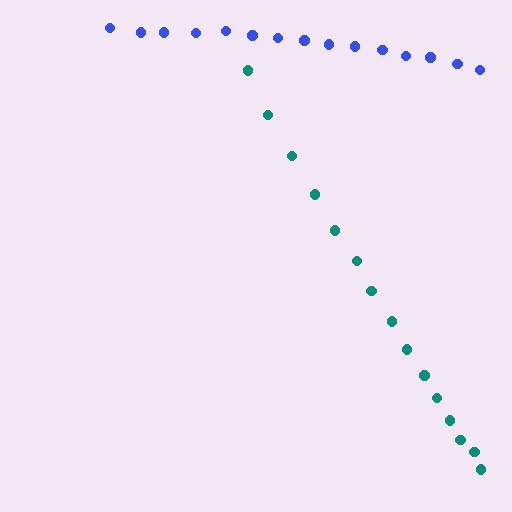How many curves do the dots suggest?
There are 2 distinct paths.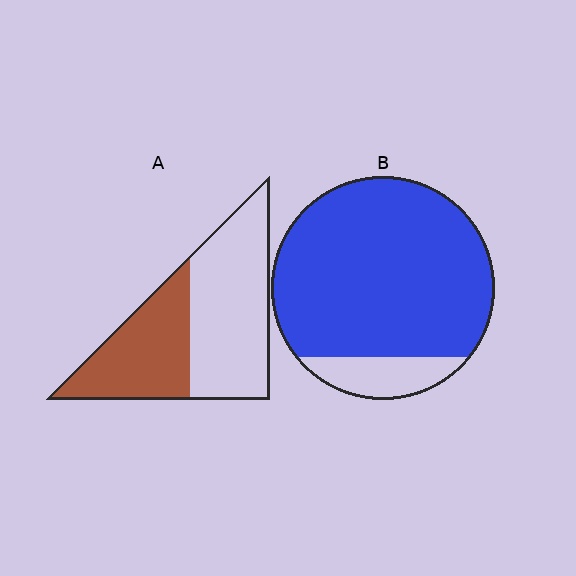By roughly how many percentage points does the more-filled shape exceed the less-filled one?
By roughly 45 percentage points (B over A).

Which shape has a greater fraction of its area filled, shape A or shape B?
Shape B.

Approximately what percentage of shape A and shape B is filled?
A is approximately 40% and B is approximately 85%.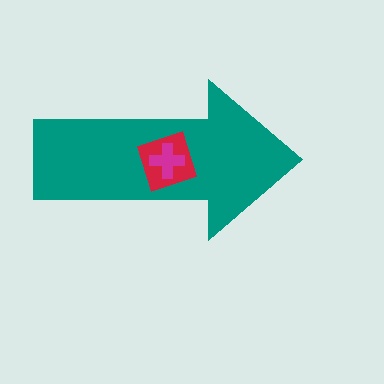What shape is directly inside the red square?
The magenta cross.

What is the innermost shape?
The magenta cross.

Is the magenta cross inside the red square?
Yes.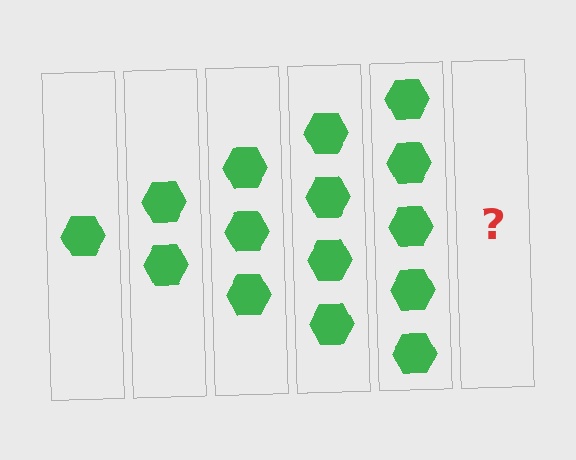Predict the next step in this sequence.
The next step is 6 hexagons.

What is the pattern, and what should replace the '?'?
The pattern is that each step adds one more hexagon. The '?' should be 6 hexagons.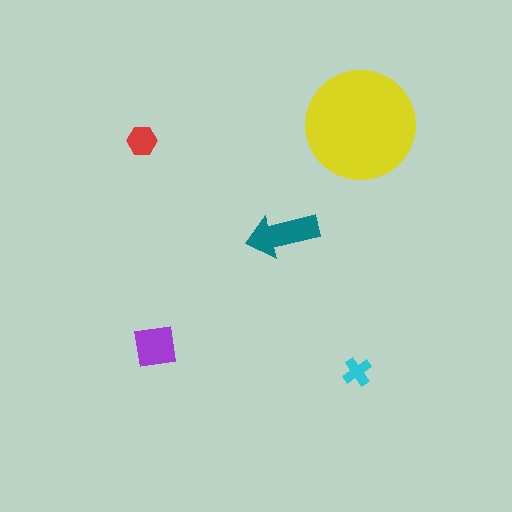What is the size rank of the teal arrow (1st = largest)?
2nd.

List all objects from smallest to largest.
The cyan cross, the red hexagon, the purple square, the teal arrow, the yellow circle.